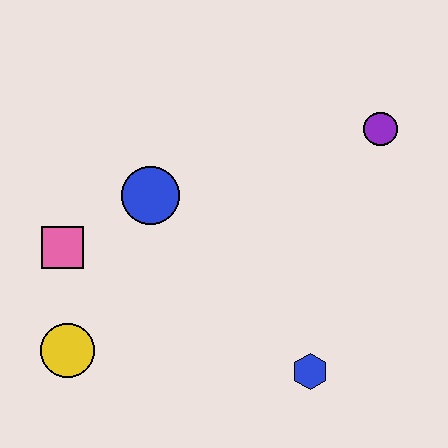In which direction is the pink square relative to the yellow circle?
The pink square is above the yellow circle.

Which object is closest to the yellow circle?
The pink square is closest to the yellow circle.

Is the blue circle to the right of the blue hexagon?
No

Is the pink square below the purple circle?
Yes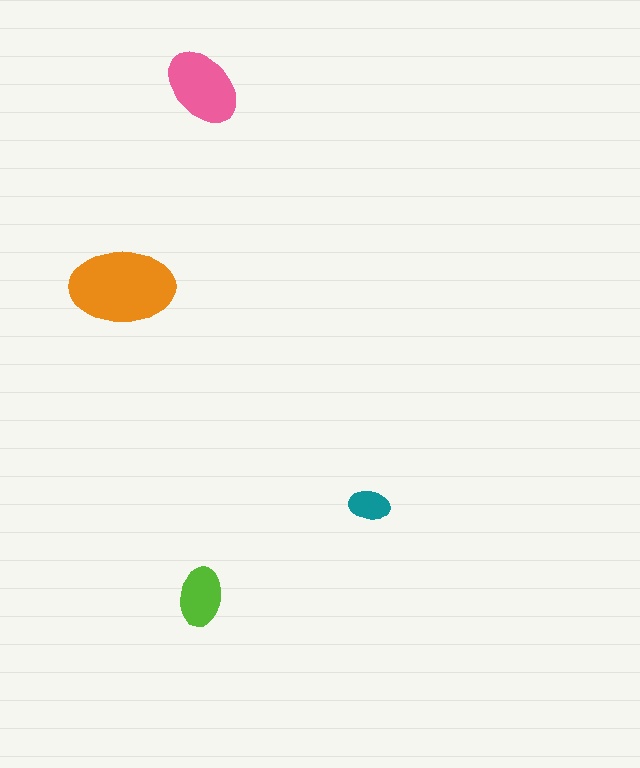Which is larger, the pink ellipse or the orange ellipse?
The orange one.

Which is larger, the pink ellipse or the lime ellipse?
The pink one.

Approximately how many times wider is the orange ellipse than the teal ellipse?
About 2.5 times wider.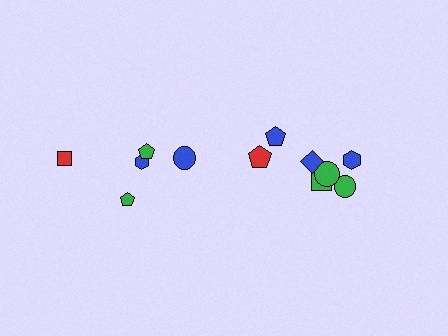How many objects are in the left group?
There are 5 objects.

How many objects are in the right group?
There are 7 objects.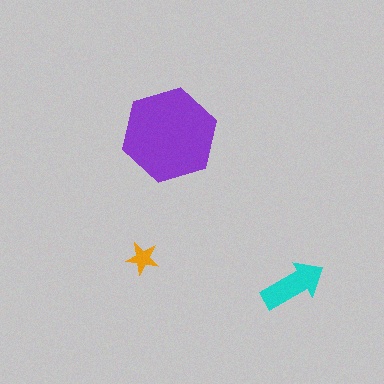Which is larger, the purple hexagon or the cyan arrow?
The purple hexagon.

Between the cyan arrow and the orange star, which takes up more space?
The cyan arrow.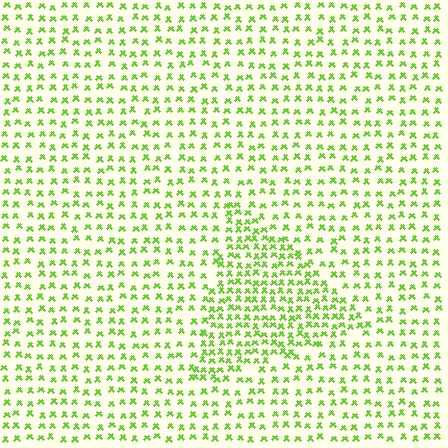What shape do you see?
I see a triangle.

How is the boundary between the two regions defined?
The boundary is defined by a change in element density (approximately 1.8x ratio). All elements are the same color, size, and shape.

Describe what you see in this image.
The image contains small lime elements arranged at two different densities. A triangle-shaped region is visible where the elements are more densely packed than the surrounding area.